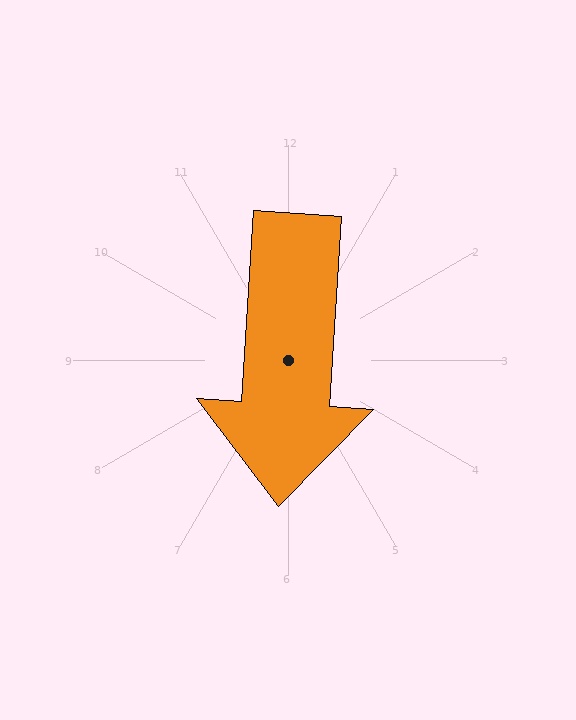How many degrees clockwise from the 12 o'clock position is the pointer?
Approximately 184 degrees.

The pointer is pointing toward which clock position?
Roughly 6 o'clock.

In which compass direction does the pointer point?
South.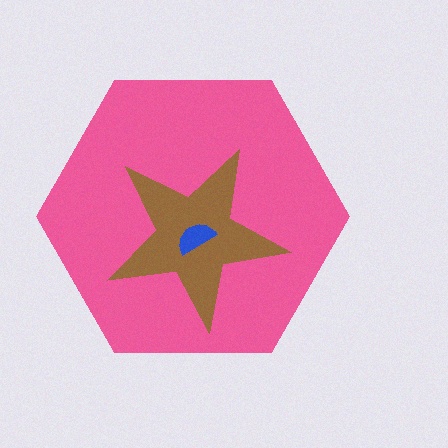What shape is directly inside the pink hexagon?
The brown star.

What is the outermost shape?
The pink hexagon.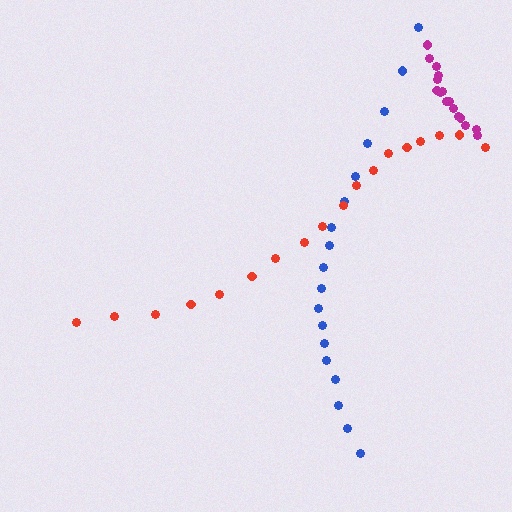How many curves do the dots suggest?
There are 3 distinct paths.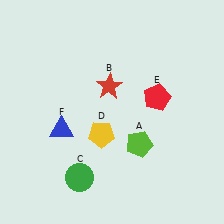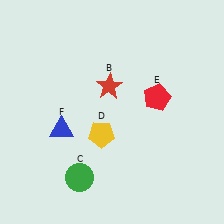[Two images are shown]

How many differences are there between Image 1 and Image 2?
There is 1 difference between the two images.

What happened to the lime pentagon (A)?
The lime pentagon (A) was removed in Image 2. It was in the bottom-right area of Image 1.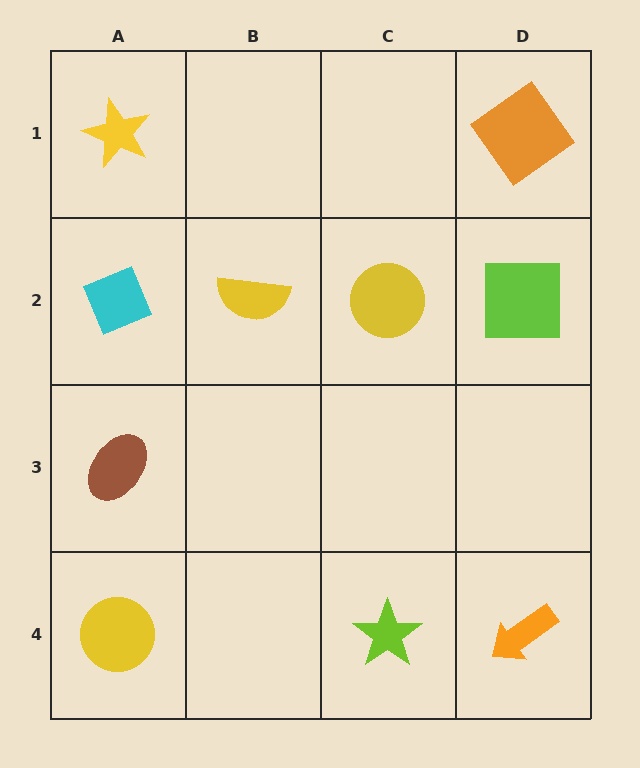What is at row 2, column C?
A yellow circle.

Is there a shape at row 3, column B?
No, that cell is empty.